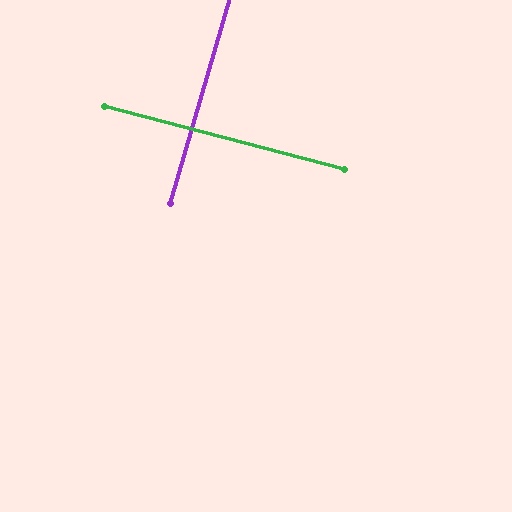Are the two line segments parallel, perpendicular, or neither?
Perpendicular — they meet at approximately 89°.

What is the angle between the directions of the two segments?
Approximately 89 degrees.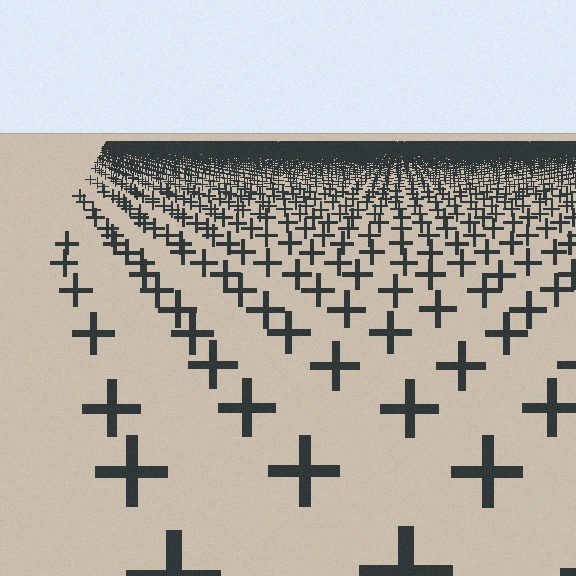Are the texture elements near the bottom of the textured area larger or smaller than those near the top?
Larger. Near the bottom, elements are closer to the viewer and appear at a bigger on-screen size.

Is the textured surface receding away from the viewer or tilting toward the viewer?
The surface is receding away from the viewer. Texture elements get smaller and denser toward the top.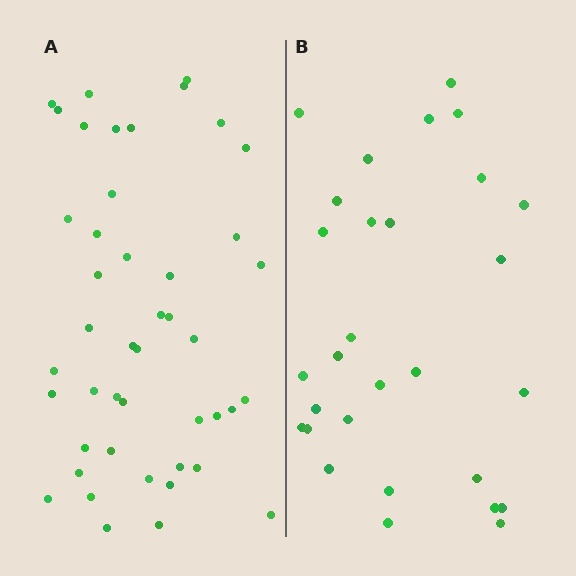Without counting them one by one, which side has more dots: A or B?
Region A (the left region) has more dots.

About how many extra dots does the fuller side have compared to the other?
Region A has approximately 15 more dots than region B.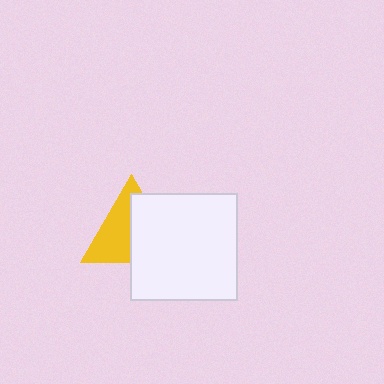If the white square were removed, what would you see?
You would see the complete yellow triangle.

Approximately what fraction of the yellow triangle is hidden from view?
Roughly 51% of the yellow triangle is hidden behind the white square.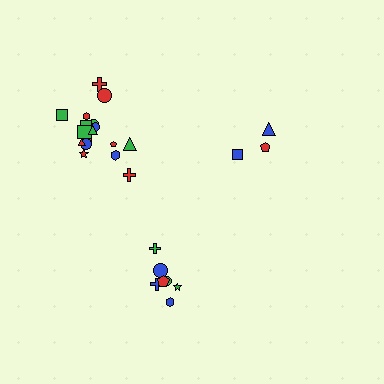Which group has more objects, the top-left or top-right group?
The top-left group.